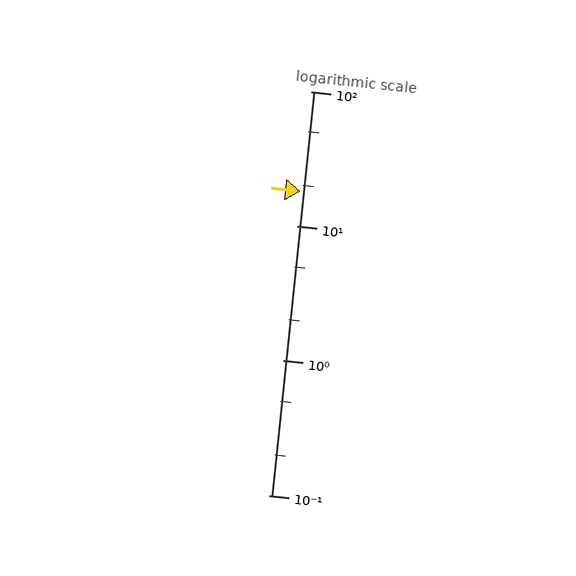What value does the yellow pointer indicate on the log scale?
The pointer indicates approximately 18.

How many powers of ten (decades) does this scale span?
The scale spans 3 decades, from 0.1 to 100.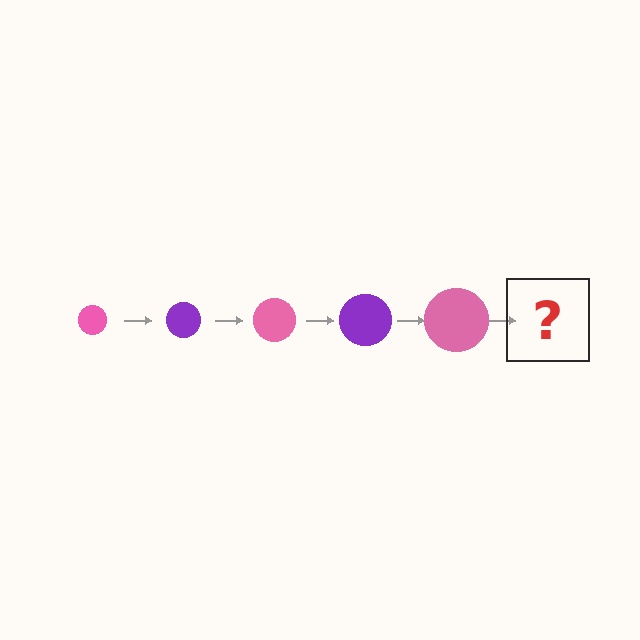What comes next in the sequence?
The next element should be a purple circle, larger than the previous one.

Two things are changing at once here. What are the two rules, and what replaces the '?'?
The two rules are that the circle grows larger each step and the color cycles through pink and purple. The '?' should be a purple circle, larger than the previous one.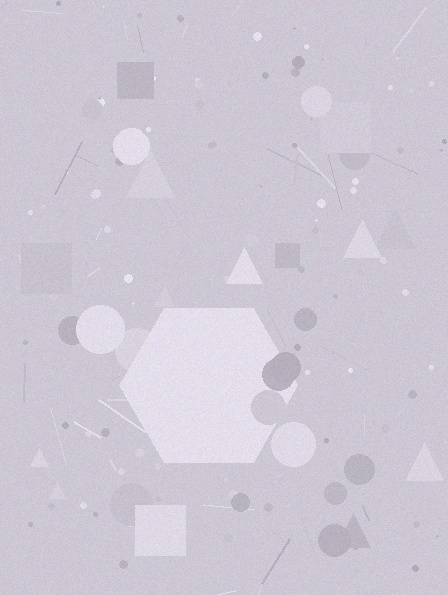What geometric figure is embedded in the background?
A hexagon is embedded in the background.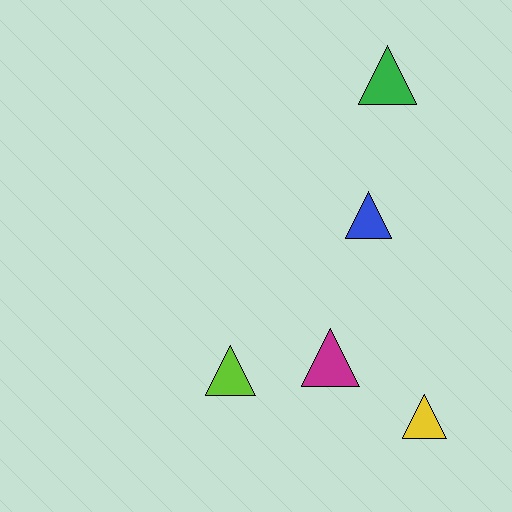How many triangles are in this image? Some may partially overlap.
There are 5 triangles.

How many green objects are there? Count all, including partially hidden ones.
There is 1 green object.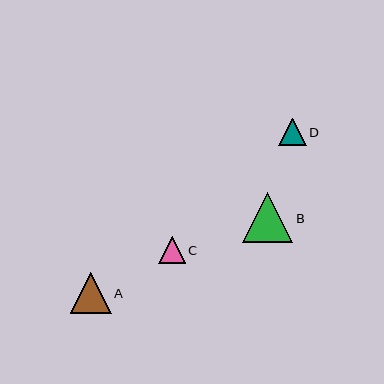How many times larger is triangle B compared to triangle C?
Triangle B is approximately 1.9 times the size of triangle C.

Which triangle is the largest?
Triangle B is the largest with a size of approximately 50 pixels.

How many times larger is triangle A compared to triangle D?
Triangle A is approximately 1.5 times the size of triangle D.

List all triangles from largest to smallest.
From largest to smallest: B, A, D, C.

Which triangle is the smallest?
Triangle C is the smallest with a size of approximately 26 pixels.